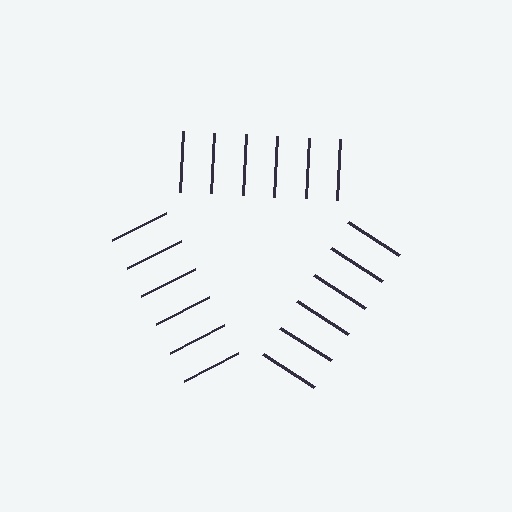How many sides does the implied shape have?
3 sides — the line-ends trace a triangle.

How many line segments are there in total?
18 — 6 along each of the 3 edges.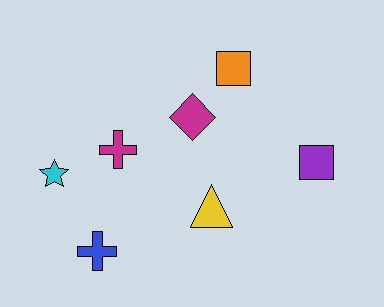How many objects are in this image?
There are 7 objects.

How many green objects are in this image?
There are no green objects.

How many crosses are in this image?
There are 2 crosses.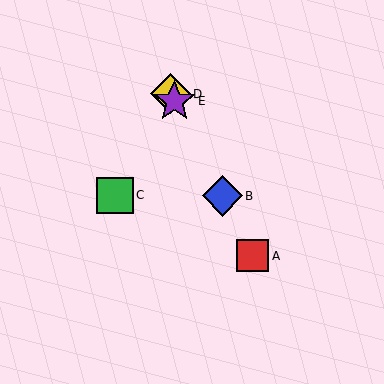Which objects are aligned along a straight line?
Objects A, B, D, E are aligned along a straight line.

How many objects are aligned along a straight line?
4 objects (A, B, D, E) are aligned along a straight line.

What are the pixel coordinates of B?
Object B is at (222, 196).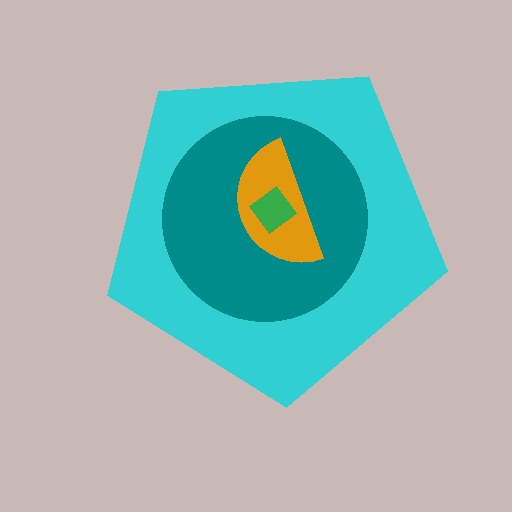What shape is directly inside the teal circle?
The orange semicircle.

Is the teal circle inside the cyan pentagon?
Yes.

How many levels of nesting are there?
4.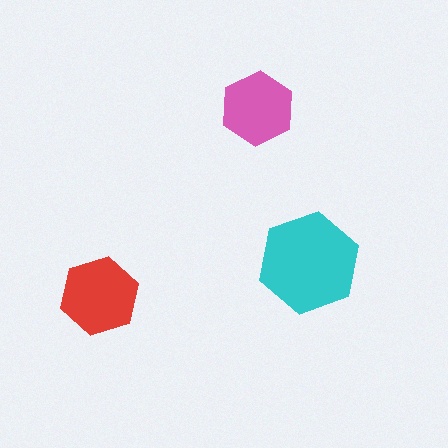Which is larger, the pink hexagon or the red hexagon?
The red one.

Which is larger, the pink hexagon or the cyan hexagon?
The cyan one.